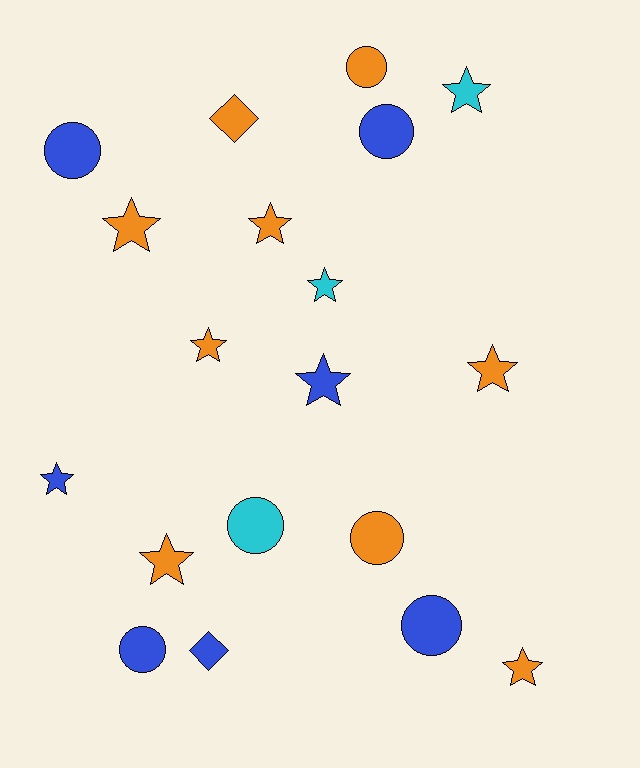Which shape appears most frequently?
Star, with 10 objects.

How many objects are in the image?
There are 19 objects.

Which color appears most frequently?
Orange, with 9 objects.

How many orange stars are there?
There are 6 orange stars.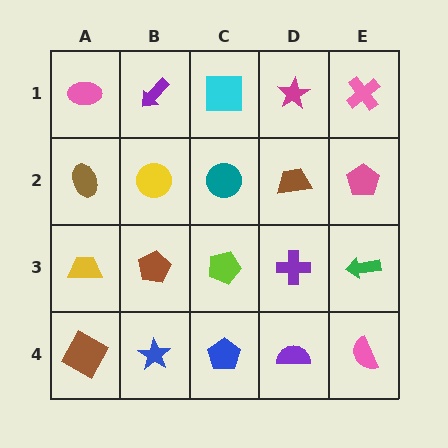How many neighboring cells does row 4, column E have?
2.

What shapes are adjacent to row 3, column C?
A teal circle (row 2, column C), a blue pentagon (row 4, column C), a brown pentagon (row 3, column B), a purple cross (row 3, column D).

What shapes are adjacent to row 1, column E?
A pink pentagon (row 2, column E), a magenta star (row 1, column D).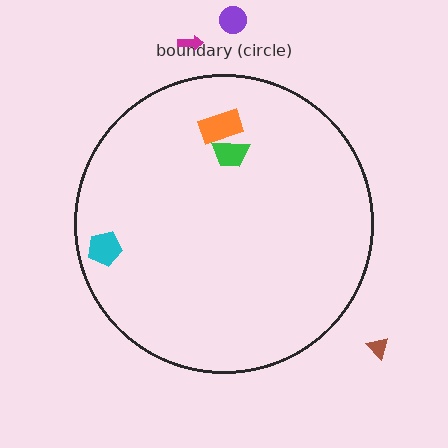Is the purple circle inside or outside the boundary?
Outside.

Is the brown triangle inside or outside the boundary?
Outside.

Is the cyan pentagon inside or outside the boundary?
Inside.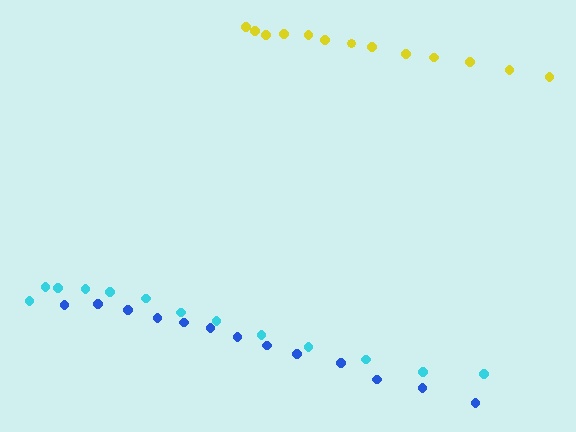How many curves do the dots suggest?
There are 3 distinct paths.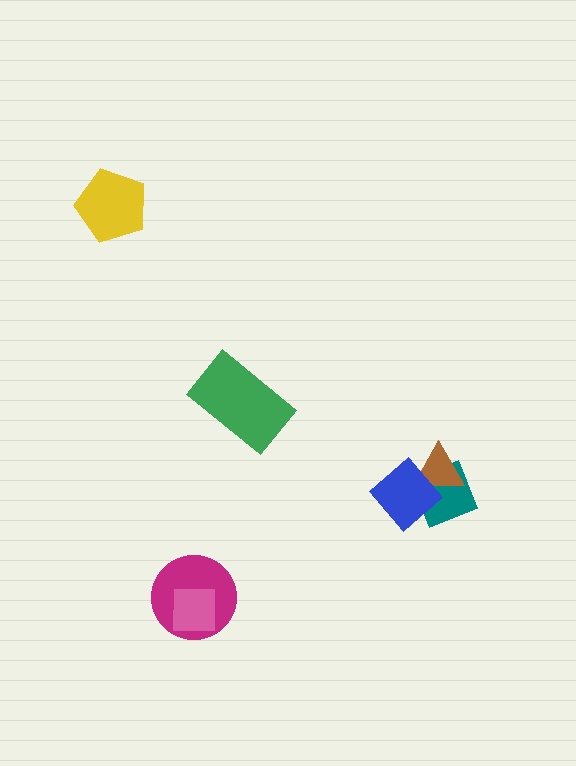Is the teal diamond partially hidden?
Yes, it is partially covered by another shape.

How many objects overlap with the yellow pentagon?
0 objects overlap with the yellow pentagon.